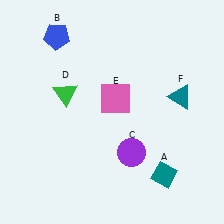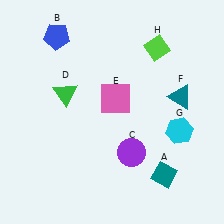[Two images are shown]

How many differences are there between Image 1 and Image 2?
There are 2 differences between the two images.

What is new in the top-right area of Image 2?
A lime diamond (H) was added in the top-right area of Image 2.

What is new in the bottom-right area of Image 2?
A cyan hexagon (G) was added in the bottom-right area of Image 2.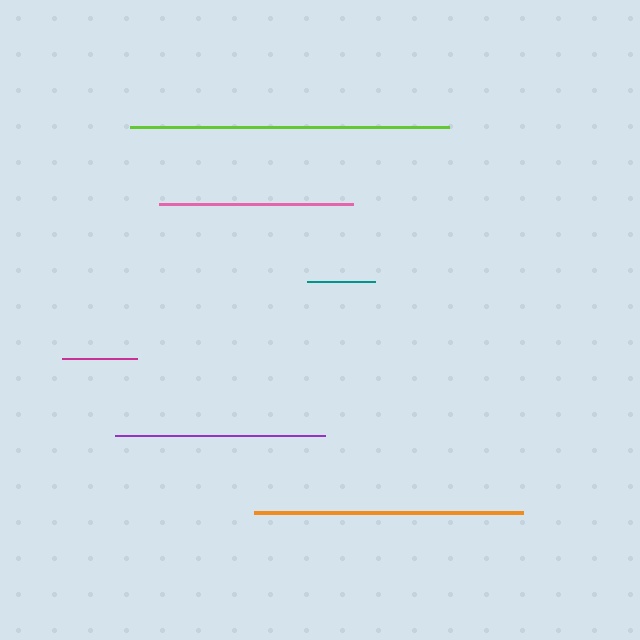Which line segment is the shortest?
The teal line is the shortest at approximately 68 pixels.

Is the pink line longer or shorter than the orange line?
The orange line is longer than the pink line.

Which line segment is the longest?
The lime line is the longest at approximately 319 pixels.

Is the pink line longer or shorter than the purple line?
The purple line is longer than the pink line.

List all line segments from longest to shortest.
From longest to shortest: lime, orange, purple, pink, magenta, teal.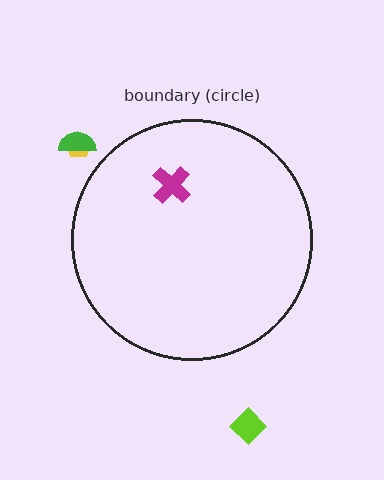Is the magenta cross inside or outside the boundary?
Inside.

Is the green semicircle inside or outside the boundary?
Outside.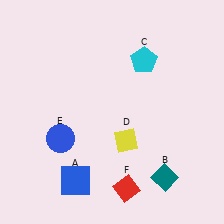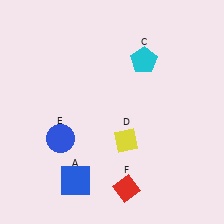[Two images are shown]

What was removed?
The teal diamond (B) was removed in Image 2.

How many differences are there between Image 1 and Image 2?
There is 1 difference between the two images.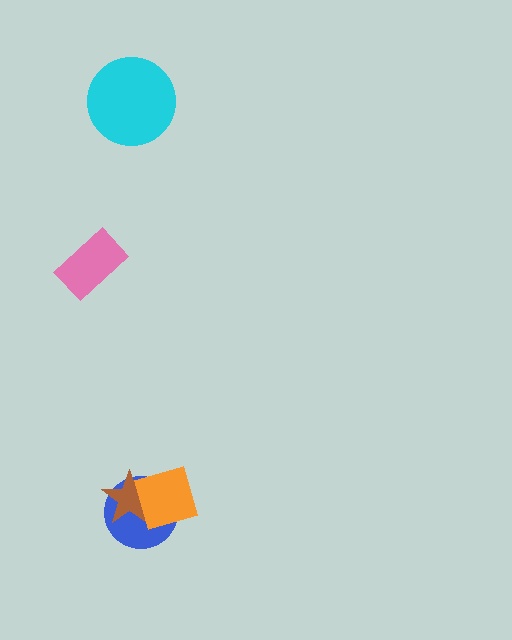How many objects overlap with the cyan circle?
0 objects overlap with the cyan circle.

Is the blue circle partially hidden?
Yes, it is partially covered by another shape.